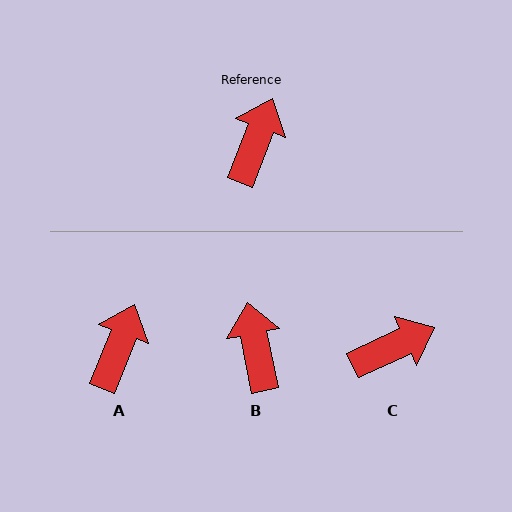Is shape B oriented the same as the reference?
No, it is off by about 33 degrees.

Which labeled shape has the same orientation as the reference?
A.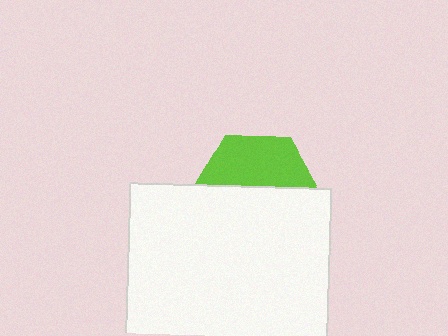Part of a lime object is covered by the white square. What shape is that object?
It is a hexagon.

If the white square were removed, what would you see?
You would see the complete lime hexagon.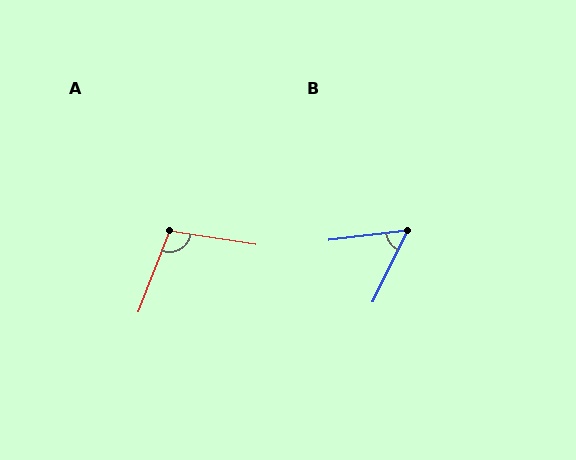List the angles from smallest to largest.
B (57°), A (102°).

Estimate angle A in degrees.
Approximately 102 degrees.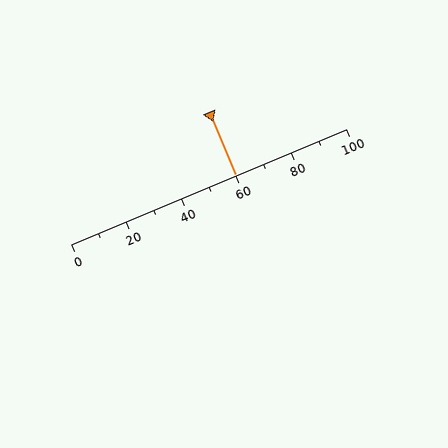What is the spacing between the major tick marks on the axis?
The major ticks are spaced 20 apart.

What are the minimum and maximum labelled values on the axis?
The axis runs from 0 to 100.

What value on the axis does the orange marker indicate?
The marker indicates approximately 60.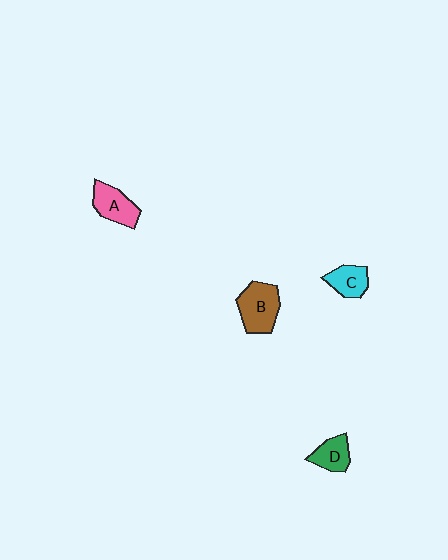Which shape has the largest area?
Shape B (brown).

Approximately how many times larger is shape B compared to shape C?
Approximately 1.5 times.